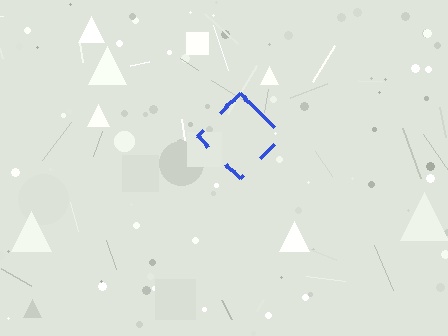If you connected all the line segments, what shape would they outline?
They would outline a diamond.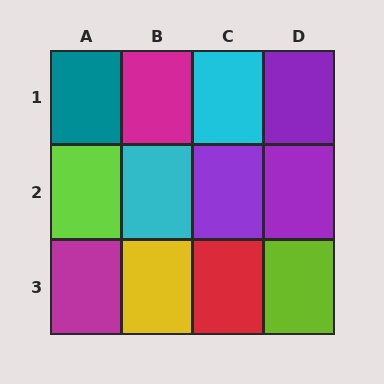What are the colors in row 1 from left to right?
Teal, magenta, cyan, purple.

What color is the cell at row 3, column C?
Red.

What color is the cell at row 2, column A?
Lime.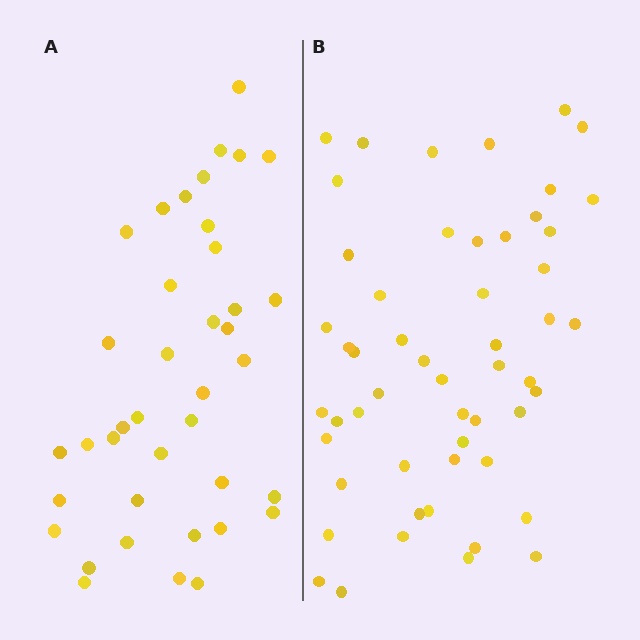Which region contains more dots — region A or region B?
Region B (the right region) has more dots.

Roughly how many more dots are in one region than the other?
Region B has approximately 15 more dots than region A.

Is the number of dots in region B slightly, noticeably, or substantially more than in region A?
Region B has noticeably more, but not dramatically so. The ratio is roughly 1.4 to 1.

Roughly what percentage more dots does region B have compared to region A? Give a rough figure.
About 35% more.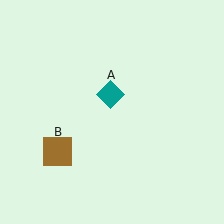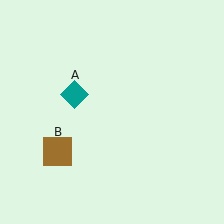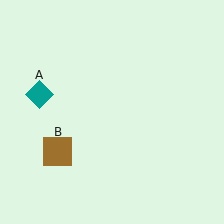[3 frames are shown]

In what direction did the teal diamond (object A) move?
The teal diamond (object A) moved left.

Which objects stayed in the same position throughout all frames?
Brown square (object B) remained stationary.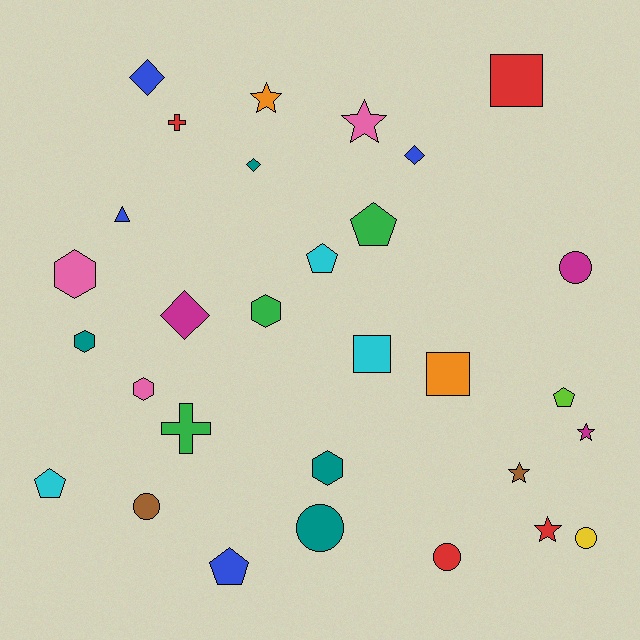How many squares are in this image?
There are 3 squares.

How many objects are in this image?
There are 30 objects.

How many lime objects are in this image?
There is 1 lime object.